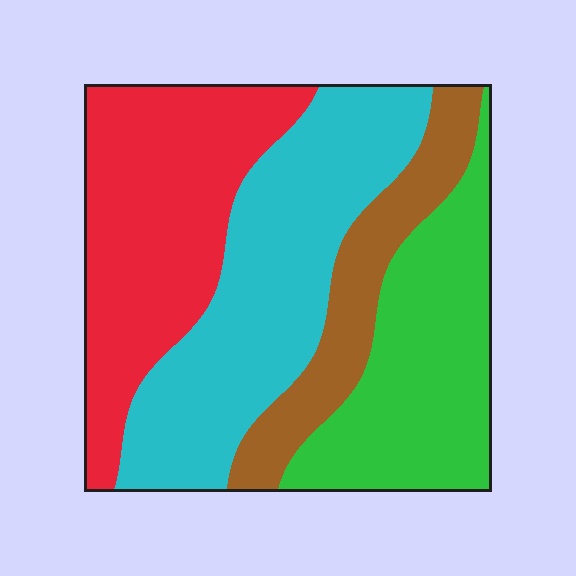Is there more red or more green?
Red.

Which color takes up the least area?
Brown, at roughly 15%.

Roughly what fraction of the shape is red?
Red covers roughly 30% of the shape.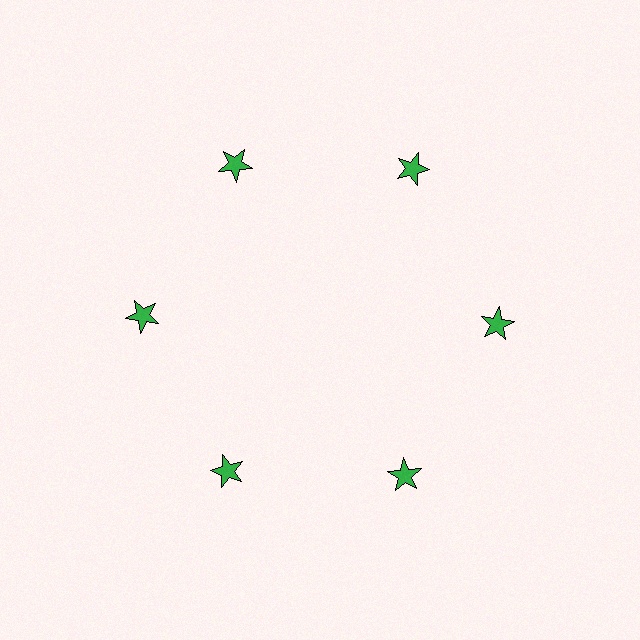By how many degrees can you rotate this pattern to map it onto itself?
The pattern maps onto itself every 60 degrees of rotation.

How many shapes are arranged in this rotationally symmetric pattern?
There are 6 shapes, arranged in 6 groups of 1.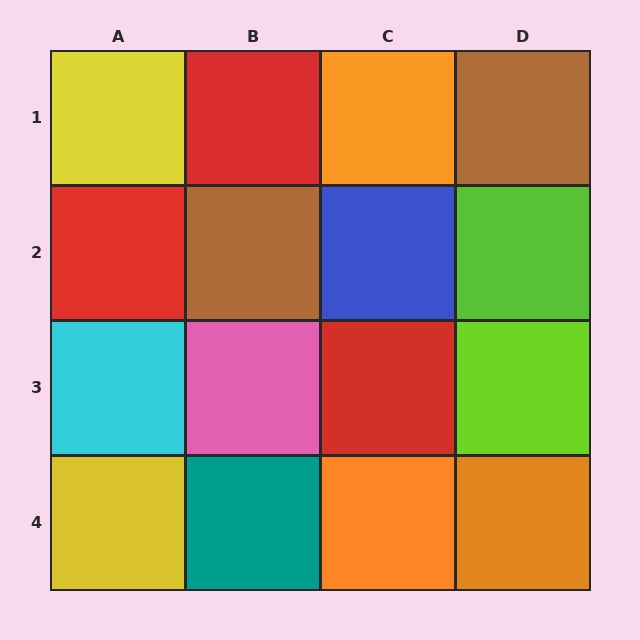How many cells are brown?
2 cells are brown.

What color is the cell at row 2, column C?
Blue.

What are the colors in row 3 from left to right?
Cyan, pink, red, lime.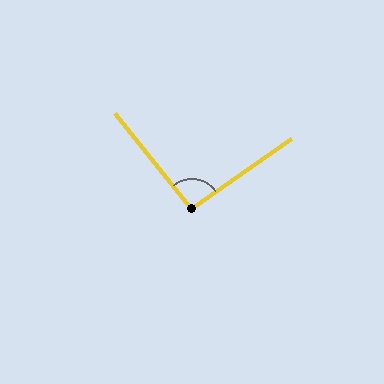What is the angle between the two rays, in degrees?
Approximately 94 degrees.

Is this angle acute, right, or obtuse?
It is approximately a right angle.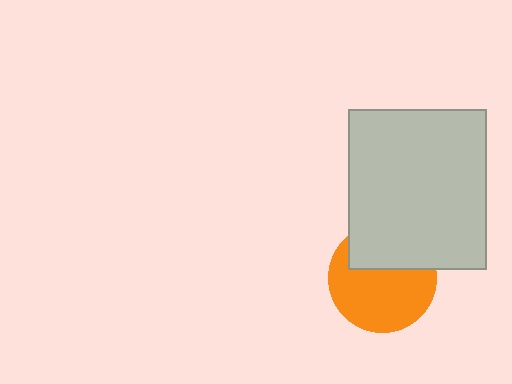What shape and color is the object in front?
The object in front is a light gray rectangle.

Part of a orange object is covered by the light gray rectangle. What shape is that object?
It is a circle.